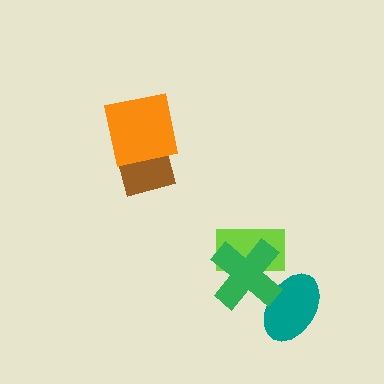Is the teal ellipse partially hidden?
Yes, it is partially covered by another shape.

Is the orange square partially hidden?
No, no other shape covers it.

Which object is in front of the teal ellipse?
The green cross is in front of the teal ellipse.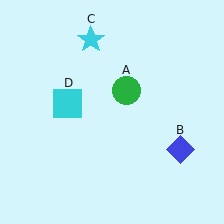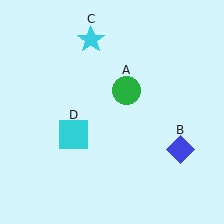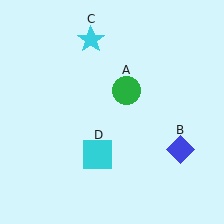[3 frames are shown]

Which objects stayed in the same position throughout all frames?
Green circle (object A) and blue diamond (object B) and cyan star (object C) remained stationary.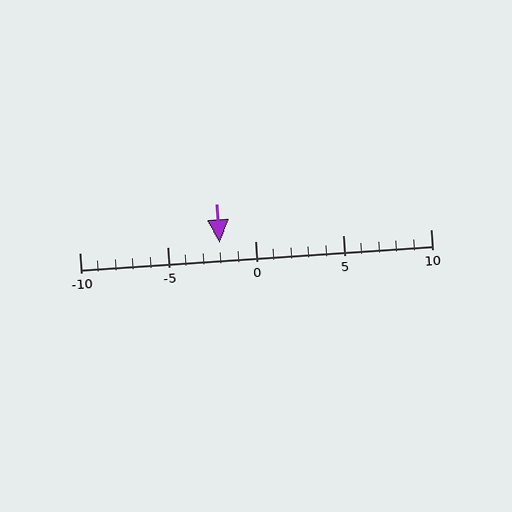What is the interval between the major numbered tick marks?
The major tick marks are spaced 5 units apart.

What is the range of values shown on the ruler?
The ruler shows values from -10 to 10.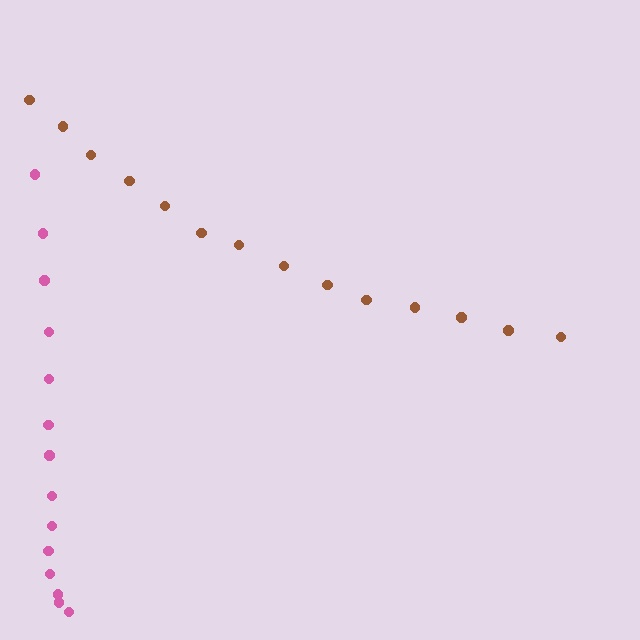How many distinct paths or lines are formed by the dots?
There are 2 distinct paths.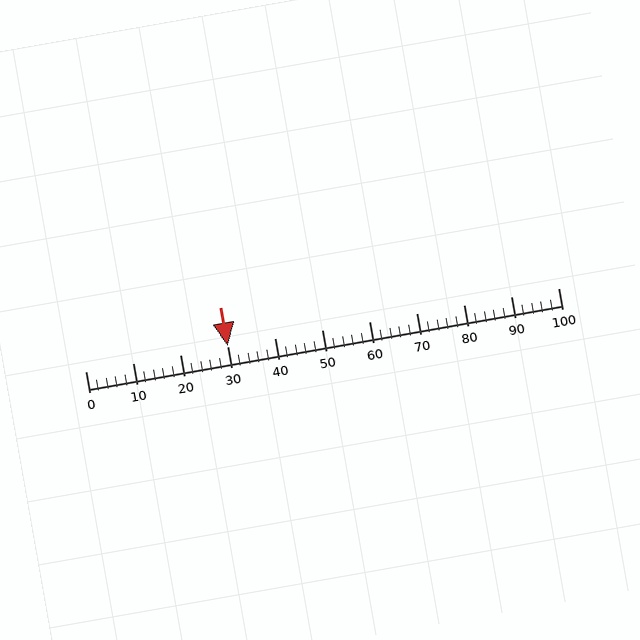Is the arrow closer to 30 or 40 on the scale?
The arrow is closer to 30.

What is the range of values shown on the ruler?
The ruler shows values from 0 to 100.